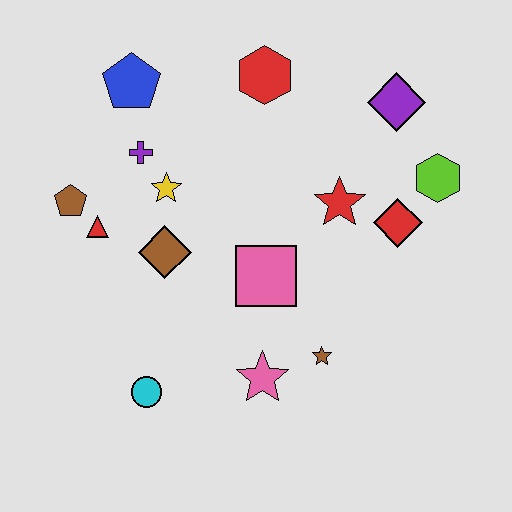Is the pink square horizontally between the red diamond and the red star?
No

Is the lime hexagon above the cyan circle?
Yes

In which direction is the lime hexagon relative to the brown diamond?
The lime hexagon is to the right of the brown diamond.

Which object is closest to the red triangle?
The brown pentagon is closest to the red triangle.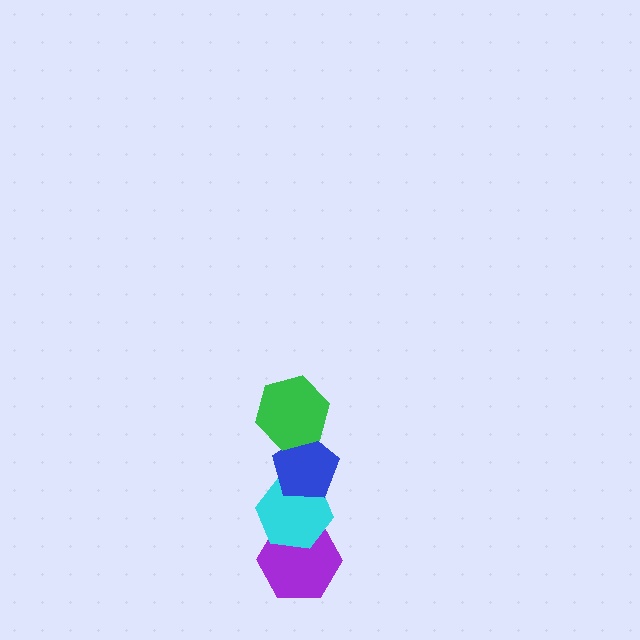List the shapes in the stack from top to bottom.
From top to bottom: the green hexagon, the blue pentagon, the cyan hexagon, the purple hexagon.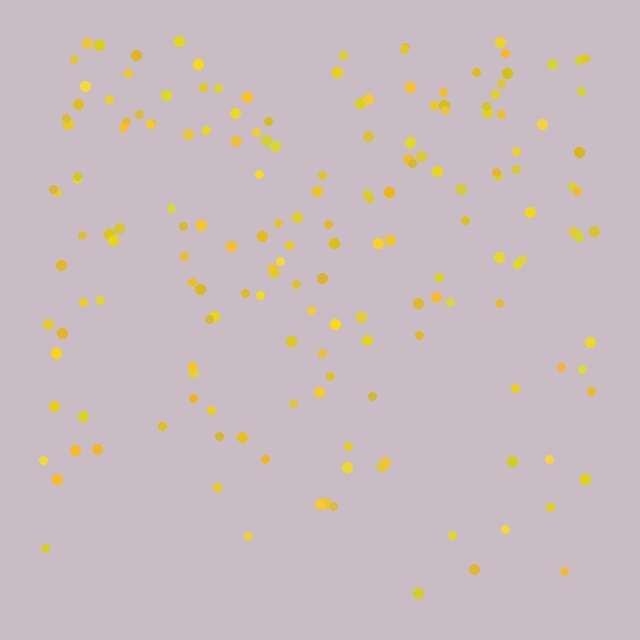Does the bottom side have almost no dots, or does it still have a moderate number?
Still a moderate number, just noticeably fewer than the top.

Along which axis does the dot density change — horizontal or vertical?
Vertical.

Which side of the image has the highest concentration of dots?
The top.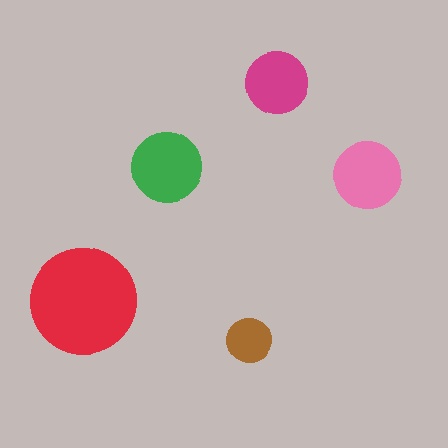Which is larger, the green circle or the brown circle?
The green one.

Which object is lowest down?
The brown circle is bottommost.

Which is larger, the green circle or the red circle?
The red one.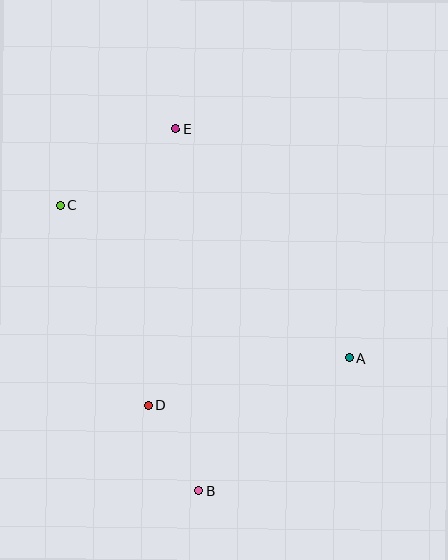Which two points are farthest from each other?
Points B and E are farthest from each other.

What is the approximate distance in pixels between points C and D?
The distance between C and D is approximately 218 pixels.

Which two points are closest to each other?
Points B and D are closest to each other.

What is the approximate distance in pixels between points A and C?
The distance between A and C is approximately 327 pixels.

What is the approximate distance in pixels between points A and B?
The distance between A and B is approximately 201 pixels.